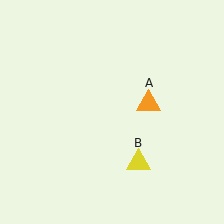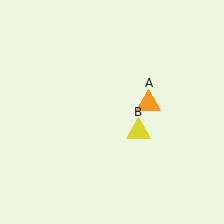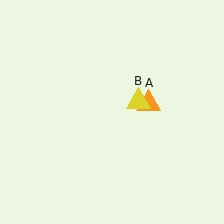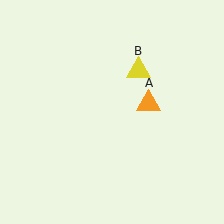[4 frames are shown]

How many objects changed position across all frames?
1 object changed position: yellow triangle (object B).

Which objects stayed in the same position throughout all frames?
Orange triangle (object A) remained stationary.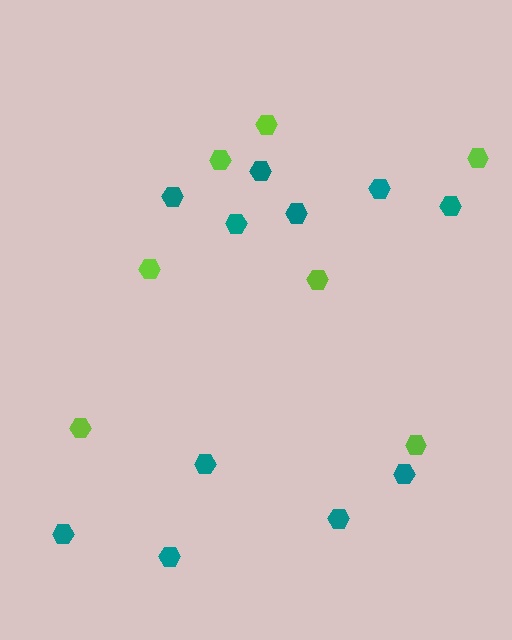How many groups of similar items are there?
There are 2 groups: one group of teal hexagons (11) and one group of lime hexagons (7).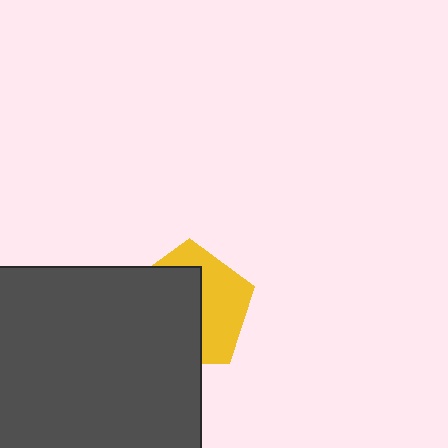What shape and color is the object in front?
The object in front is a dark gray square.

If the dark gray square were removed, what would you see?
You would see the complete yellow pentagon.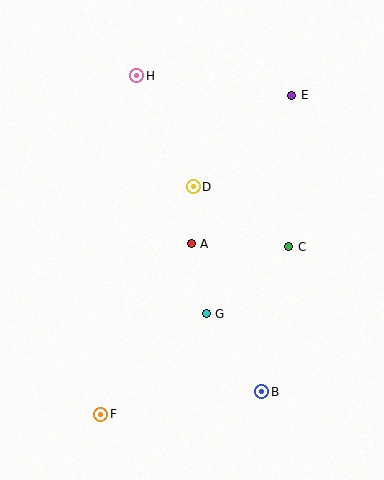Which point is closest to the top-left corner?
Point H is closest to the top-left corner.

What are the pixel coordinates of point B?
Point B is at (262, 392).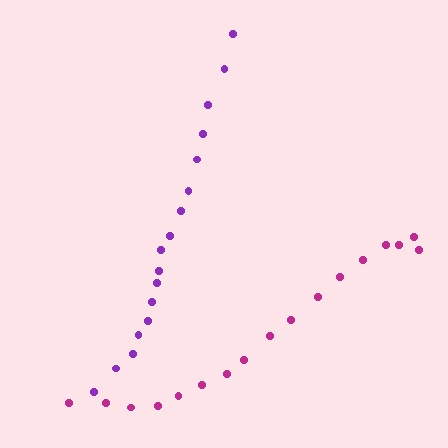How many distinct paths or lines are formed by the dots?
There are 2 distinct paths.